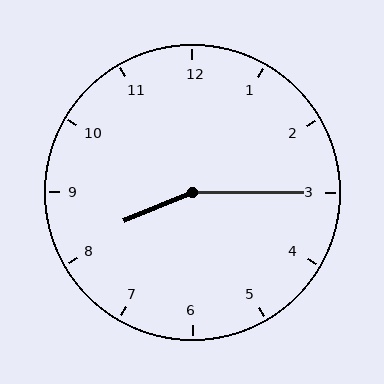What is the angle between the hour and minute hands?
Approximately 158 degrees.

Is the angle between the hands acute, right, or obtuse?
It is obtuse.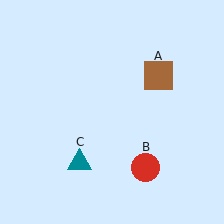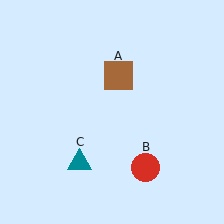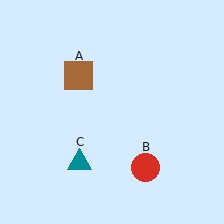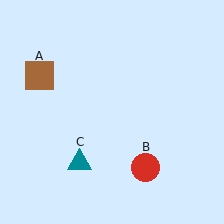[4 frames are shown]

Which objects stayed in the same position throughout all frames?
Red circle (object B) and teal triangle (object C) remained stationary.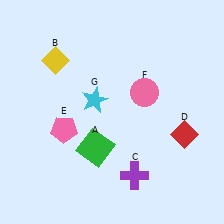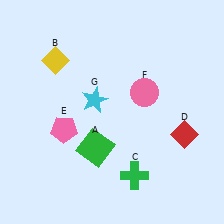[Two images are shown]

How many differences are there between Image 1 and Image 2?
There is 1 difference between the two images.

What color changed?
The cross (C) changed from purple in Image 1 to green in Image 2.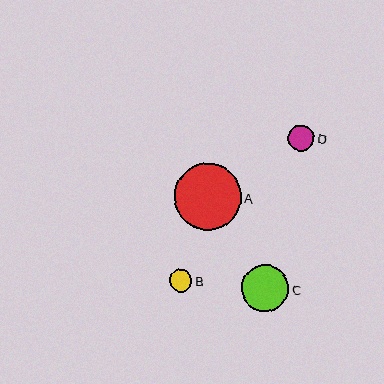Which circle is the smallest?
Circle B is the smallest with a size of approximately 22 pixels.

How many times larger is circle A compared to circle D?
Circle A is approximately 2.6 times the size of circle D.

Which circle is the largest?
Circle A is the largest with a size of approximately 67 pixels.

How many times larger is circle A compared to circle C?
Circle A is approximately 1.4 times the size of circle C.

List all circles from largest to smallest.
From largest to smallest: A, C, D, B.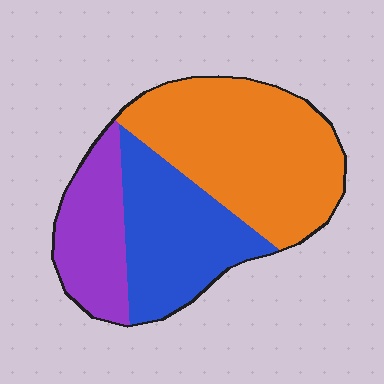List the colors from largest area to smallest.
From largest to smallest: orange, blue, purple.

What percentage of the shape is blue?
Blue takes up about one third (1/3) of the shape.